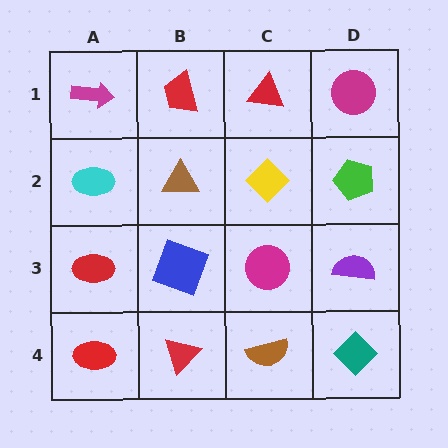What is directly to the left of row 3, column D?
A magenta circle.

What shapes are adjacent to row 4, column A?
A red ellipse (row 3, column A), a red triangle (row 4, column B).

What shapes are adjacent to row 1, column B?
A brown triangle (row 2, column B), a magenta arrow (row 1, column A), a red triangle (row 1, column C).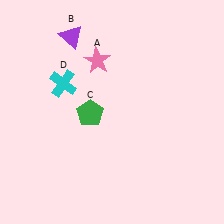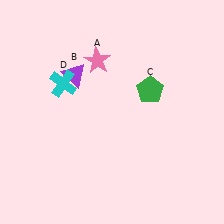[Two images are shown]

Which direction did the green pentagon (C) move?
The green pentagon (C) moved right.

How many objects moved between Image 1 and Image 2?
2 objects moved between the two images.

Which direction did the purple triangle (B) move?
The purple triangle (B) moved down.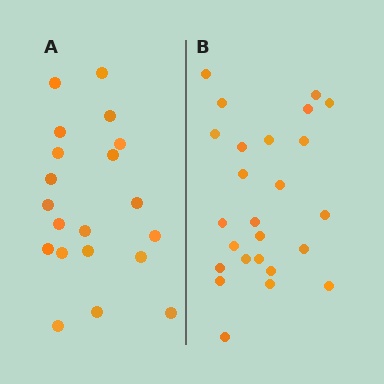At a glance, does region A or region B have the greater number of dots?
Region B (the right region) has more dots.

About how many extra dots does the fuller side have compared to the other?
Region B has about 5 more dots than region A.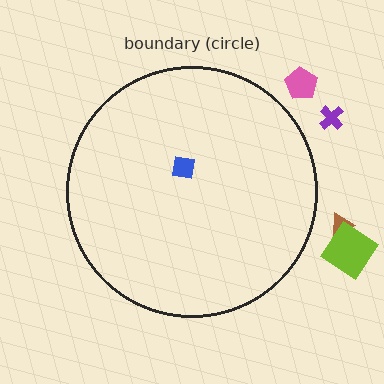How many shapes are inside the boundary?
1 inside, 4 outside.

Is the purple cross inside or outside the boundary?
Outside.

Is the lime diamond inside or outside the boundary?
Outside.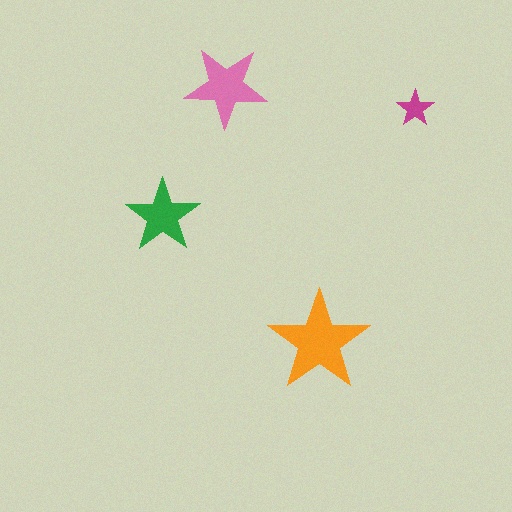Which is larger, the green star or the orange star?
The orange one.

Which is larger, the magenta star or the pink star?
The pink one.